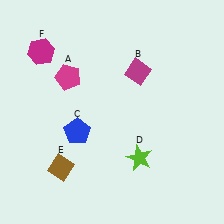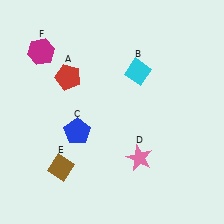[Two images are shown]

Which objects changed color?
A changed from magenta to red. B changed from magenta to cyan. D changed from lime to pink.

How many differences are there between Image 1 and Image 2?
There are 3 differences between the two images.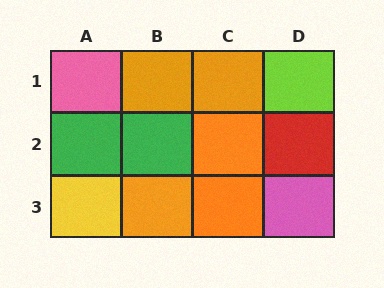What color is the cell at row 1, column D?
Lime.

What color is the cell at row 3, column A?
Yellow.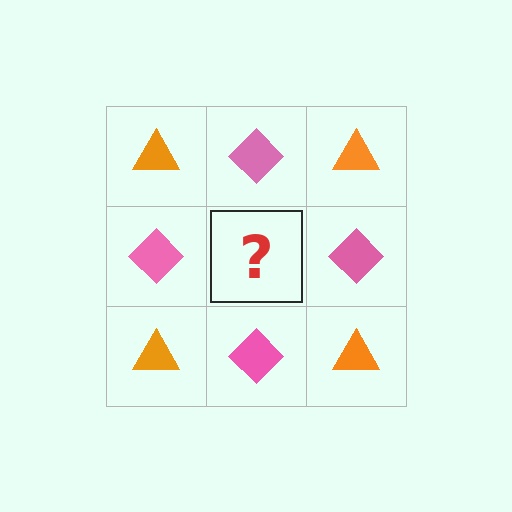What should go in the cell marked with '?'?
The missing cell should contain an orange triangle.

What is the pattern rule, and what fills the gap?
The rule is that it alternates orange triangle and pink diamond in a checkerboard pattern. The gap should be filled with an orange triangle.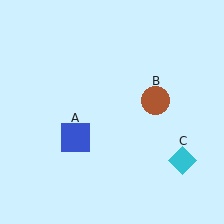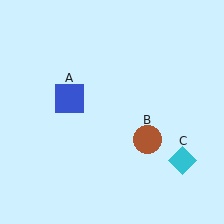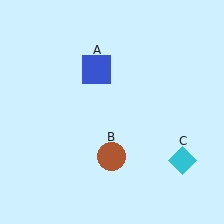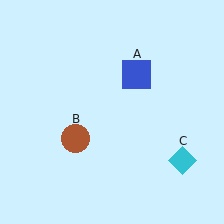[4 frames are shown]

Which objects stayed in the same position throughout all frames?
Cyan diamond (object C) remained stationary.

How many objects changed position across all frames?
2 objects changed position: blue square (object A), brown circle (object B).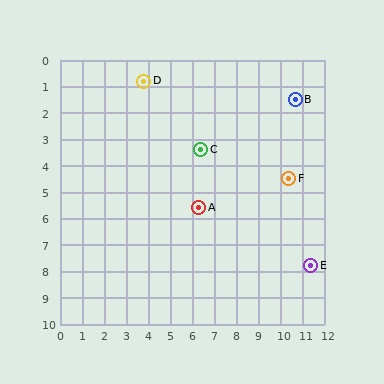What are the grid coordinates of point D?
Point D is at approximately (3.8, 0.8).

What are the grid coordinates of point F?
Point F is at approximately (10.4, 4.5).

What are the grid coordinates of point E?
Point E is at approximately (11.4, 7.8).